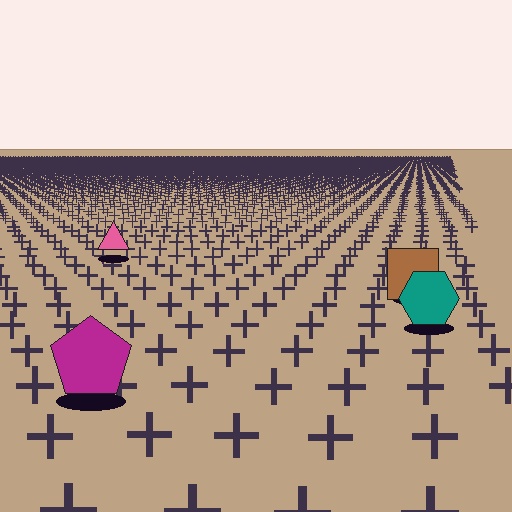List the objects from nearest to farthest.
From nearest to farthest: the magenta pentagon, the teal hexagon, the brown square, the pink triangle.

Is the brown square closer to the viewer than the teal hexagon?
No. The teal hexagon is closer — you can tell from the texture gradient: the ground texture is coarser near it.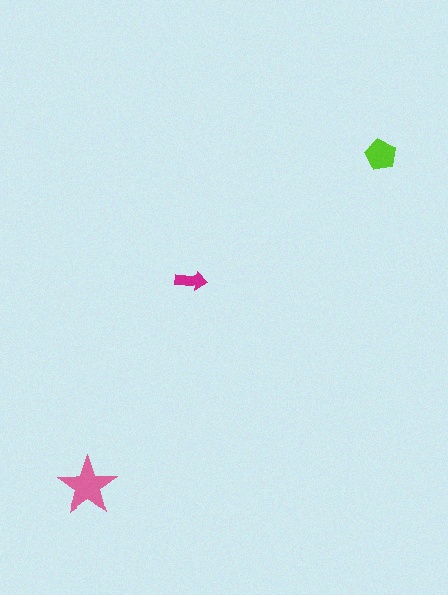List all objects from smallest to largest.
The magenta arrow, the lime pentagon, the pink star.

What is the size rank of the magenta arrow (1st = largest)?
3rd.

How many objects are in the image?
There are 3 objects in the image.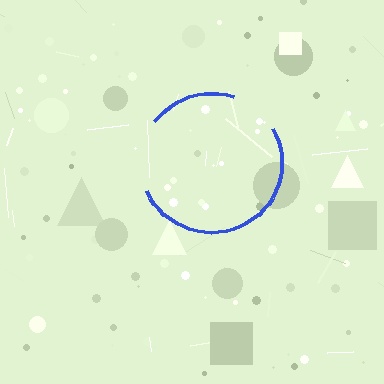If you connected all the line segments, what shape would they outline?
They would outline a circle.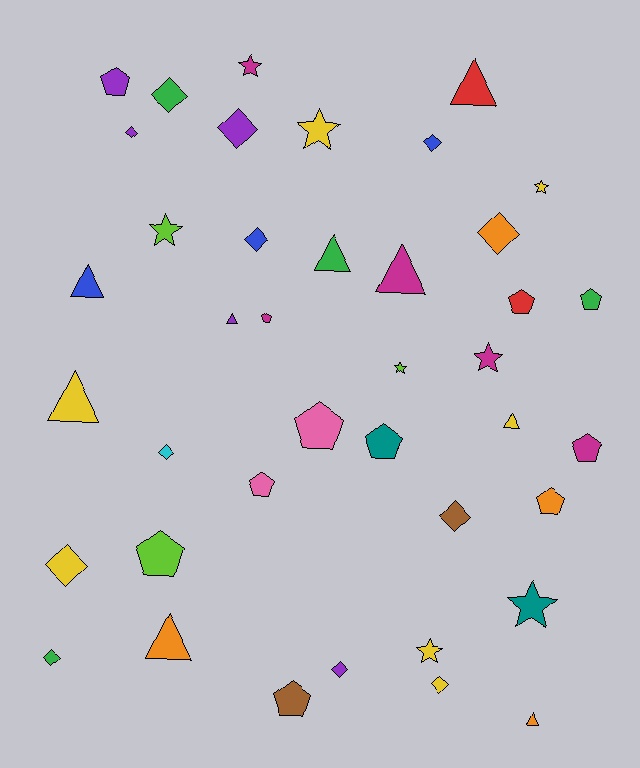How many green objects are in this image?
There are 4 green objects.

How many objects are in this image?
There are 40 objects.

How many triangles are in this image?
There are 9 triangles.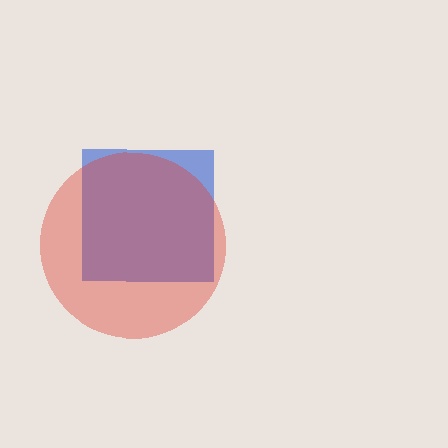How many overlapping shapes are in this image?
There are 2 overlapping shapes in the image.